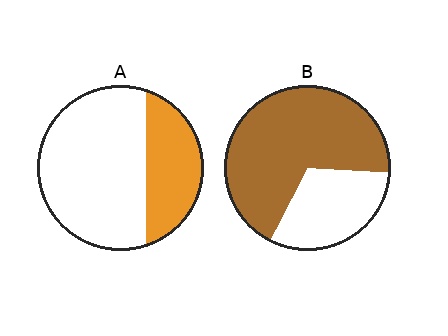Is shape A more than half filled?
No.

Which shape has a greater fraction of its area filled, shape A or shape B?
Shape B.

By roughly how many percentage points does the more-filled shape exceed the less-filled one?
By roughly 40 percentage points (B over A).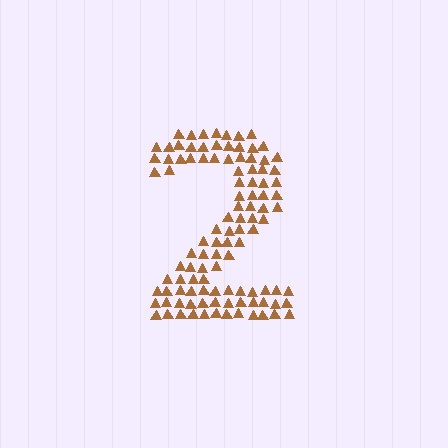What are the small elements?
The small elements are triangles.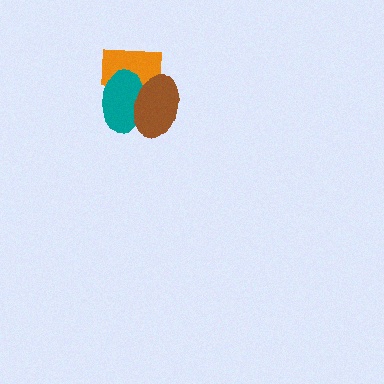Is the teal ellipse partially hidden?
Yes, it is partially covered by another shape.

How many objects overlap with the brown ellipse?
2 objects overlap with the brown ellipse.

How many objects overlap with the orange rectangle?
2 objects overlap with the orange rectangle.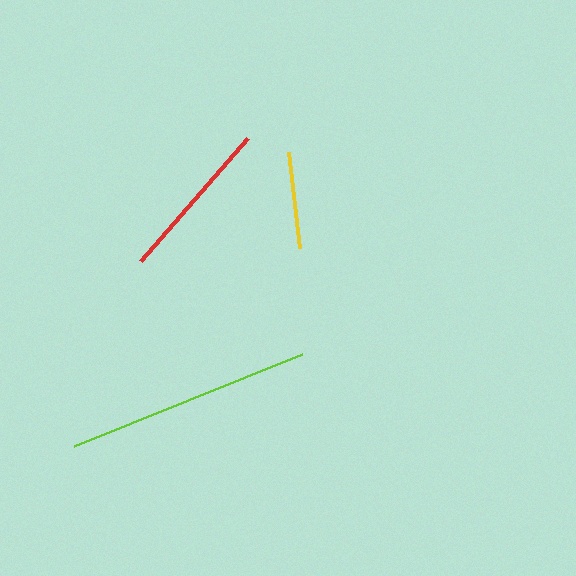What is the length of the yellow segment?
The yellow segment is approximately 98 pixels long.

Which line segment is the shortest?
The yellow line is the shortest at approximately 98 pixels.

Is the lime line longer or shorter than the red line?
The lime line is longer than the red line.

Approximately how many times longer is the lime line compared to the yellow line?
The lime line is approximately 2.5 times the length of the yellow line.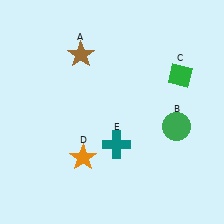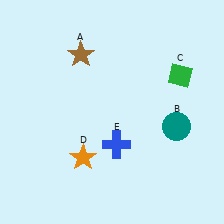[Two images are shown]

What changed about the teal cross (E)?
In Image 1, E is teal. In Image 2, it changed to blue.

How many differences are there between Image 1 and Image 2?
There are 2 differences between the two images.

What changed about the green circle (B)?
In Image 1, B is green. In Image 2, it changed to teal.